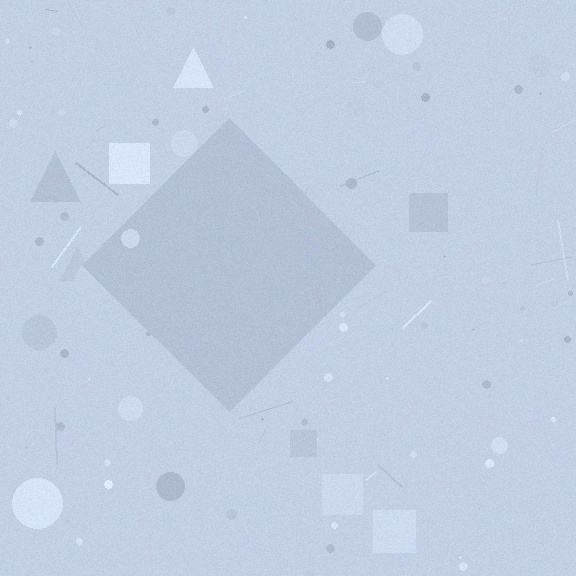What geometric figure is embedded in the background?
A diamond is embedded in the background.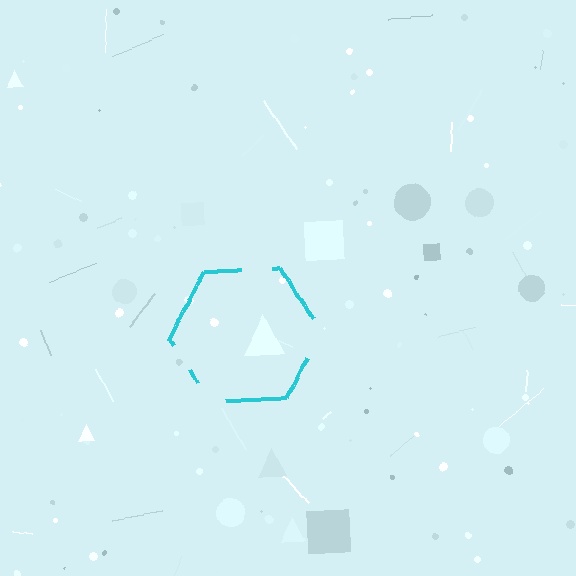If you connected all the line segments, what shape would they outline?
They would outline a hexagon.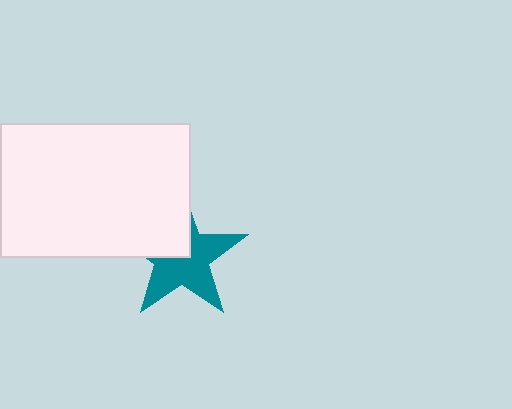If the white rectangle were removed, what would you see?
You would see the complete teal star.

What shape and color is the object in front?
The object in front is a white rectangle.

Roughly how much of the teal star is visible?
About half of it is visible (roughly 62%).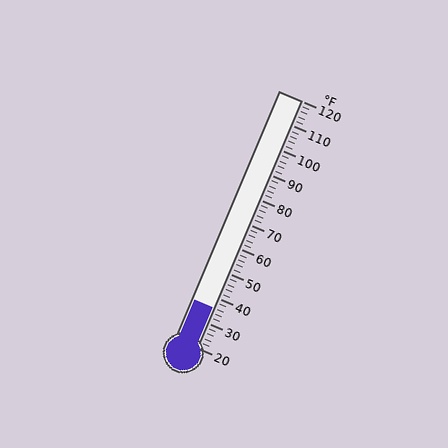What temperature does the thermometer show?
The thermometer shows approximately 36°F.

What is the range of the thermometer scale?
The thermometer scale ranges from 20°F to 120°F.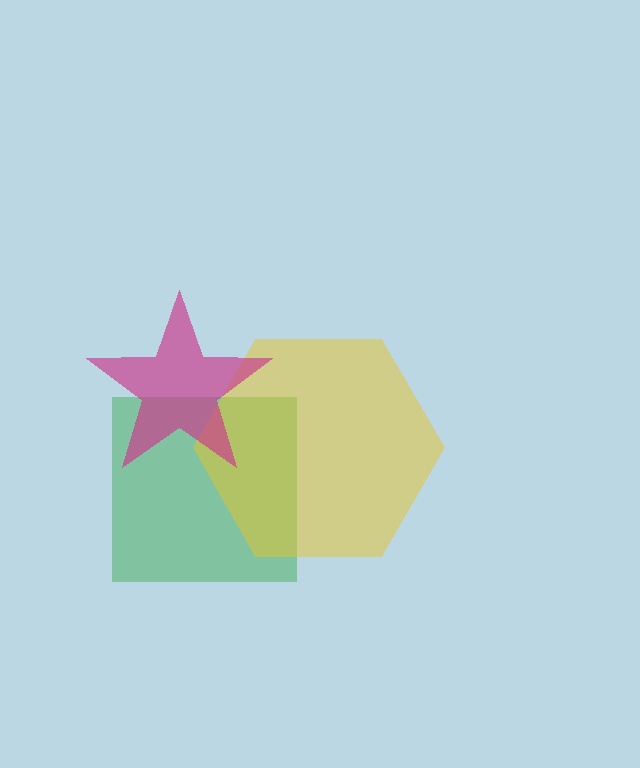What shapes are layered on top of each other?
The layered shapes are: a green square, a yellow hexagon, a magenta star.